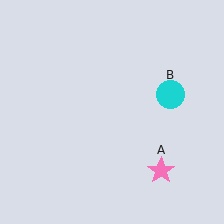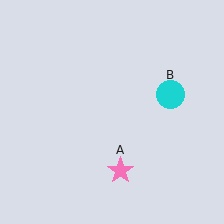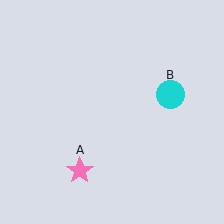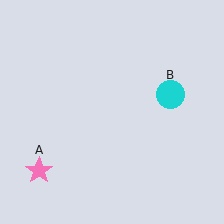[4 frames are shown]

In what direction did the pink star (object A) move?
The pink star (object A) moved left.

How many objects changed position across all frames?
1 object changed position: pink star (object A).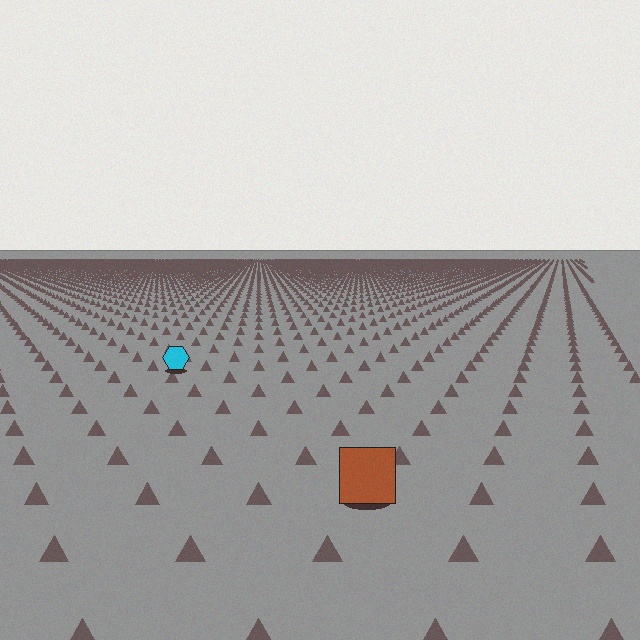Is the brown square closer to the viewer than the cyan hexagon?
Yes. The brown square is closer — you can tell from the texture gradient: the ground texture is coarser near it.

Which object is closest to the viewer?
The brown square is closest. The texture marks near it are larger and more spread out.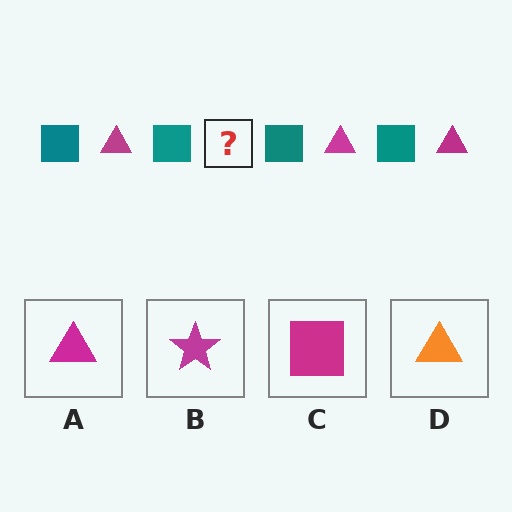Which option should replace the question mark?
Option A.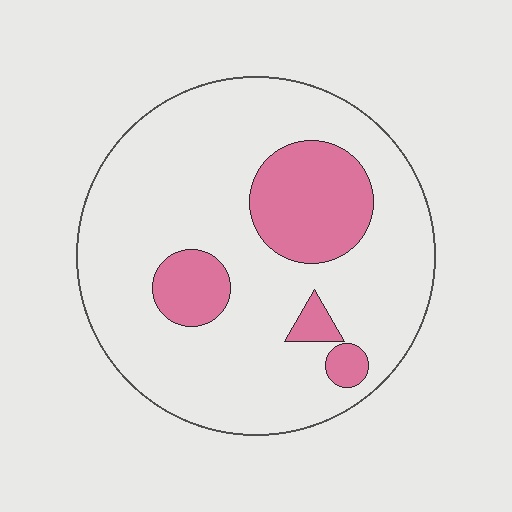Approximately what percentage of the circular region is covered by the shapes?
Approximately 20%.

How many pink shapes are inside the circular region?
4.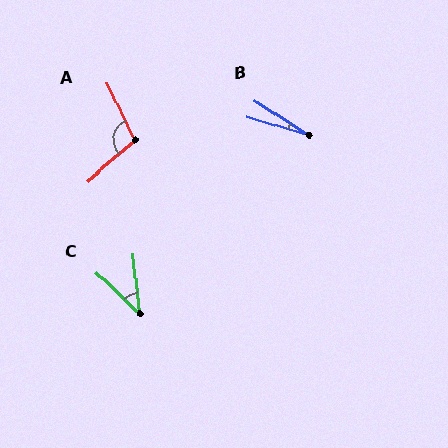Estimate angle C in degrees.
Approximately 39 degrees.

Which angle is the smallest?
B, at approximately 16 degrees.